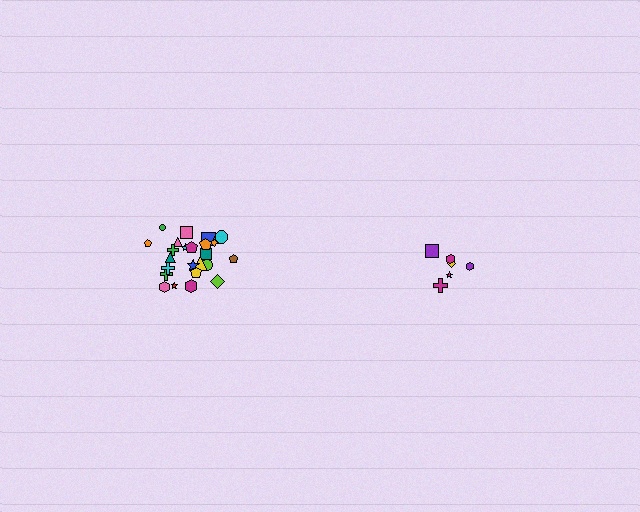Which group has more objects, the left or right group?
The left group.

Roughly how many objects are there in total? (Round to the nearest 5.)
Roughly 30 objects in total.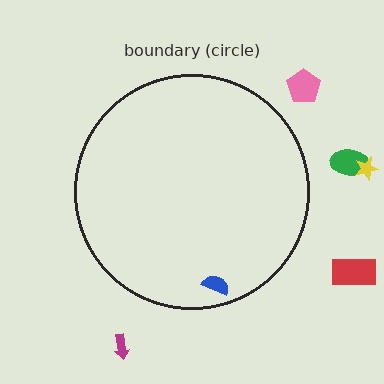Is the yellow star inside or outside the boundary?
Outside.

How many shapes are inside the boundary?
1 inside, 5 outside.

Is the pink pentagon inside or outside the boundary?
Outside.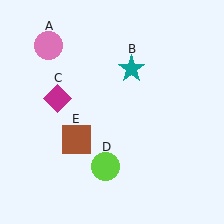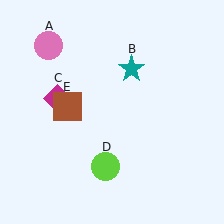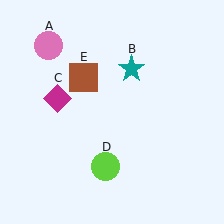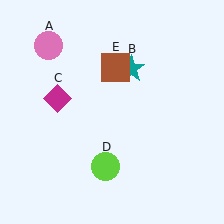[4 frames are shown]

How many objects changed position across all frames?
1 object changed position: brown square (object E).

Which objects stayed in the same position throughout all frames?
Pink circle (object A) and teal star (object B) and magenta diamond (object C) and lime circle (object D) remained stationary.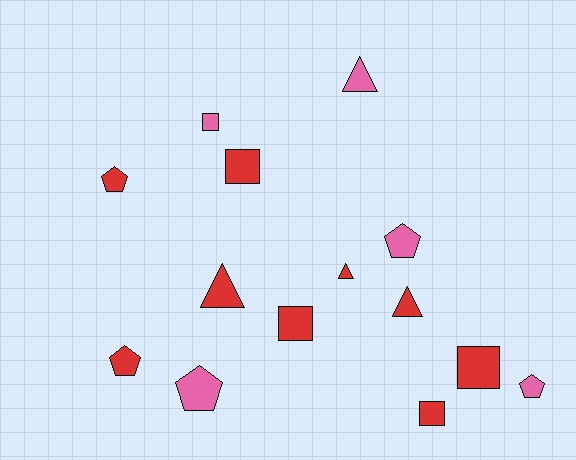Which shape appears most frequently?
Square, with 5 objects.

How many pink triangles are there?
There is 1 pink triangle.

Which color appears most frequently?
Red, with 9 objects.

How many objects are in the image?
There are 14 objects.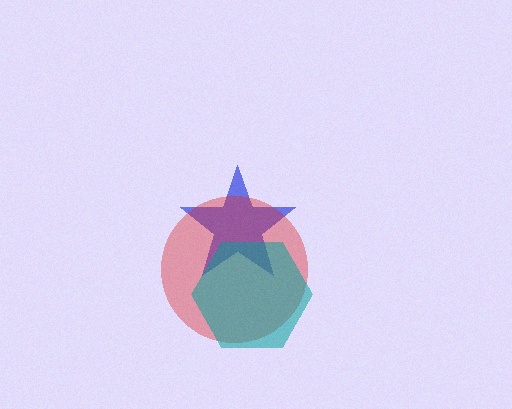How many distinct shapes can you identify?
There are 3 distinct shapes: a blue star, a red circle, a teal hexagon.